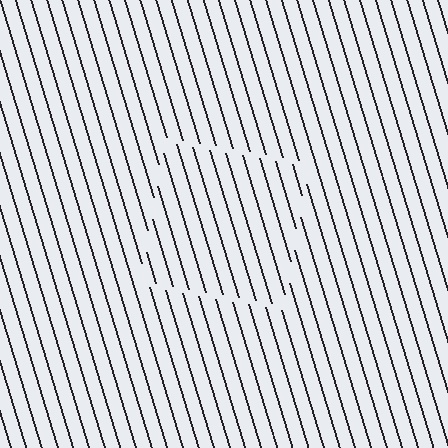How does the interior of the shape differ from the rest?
The interior of the shape contains the same grating, shifted by half a period — the contour is defined by the phase discontinuity where line-ends from the inner and outer gratings abut.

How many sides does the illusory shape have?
4 sides — the line-ends trace a square.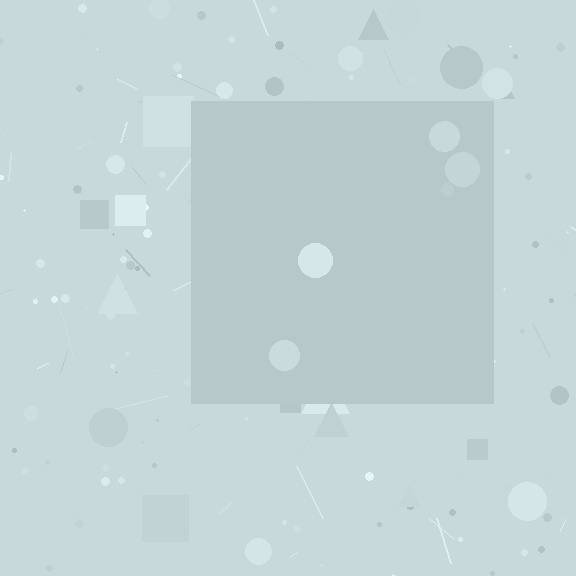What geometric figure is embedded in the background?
A square is embedded in the background.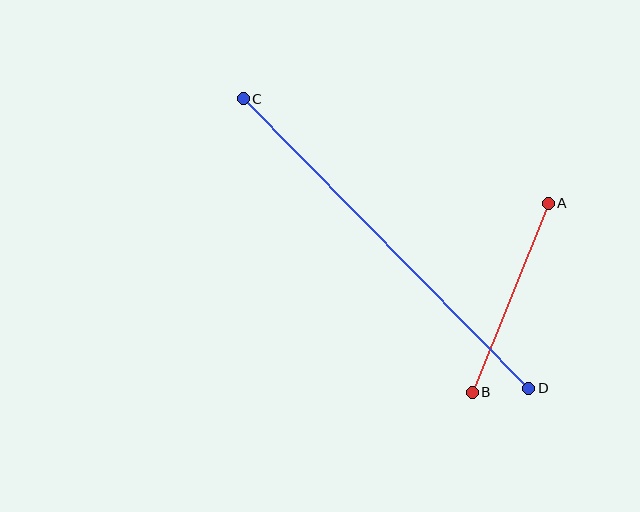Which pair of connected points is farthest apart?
Points C and D are farthest apart.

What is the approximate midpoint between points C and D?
The midpoint is at approximately (386, 244) pixels.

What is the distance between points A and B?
The distance is approximately 203 pixels.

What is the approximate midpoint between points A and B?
The midpoint is at approximately (510, 298) pixels.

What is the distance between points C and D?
The distance is approximately 406 pixels.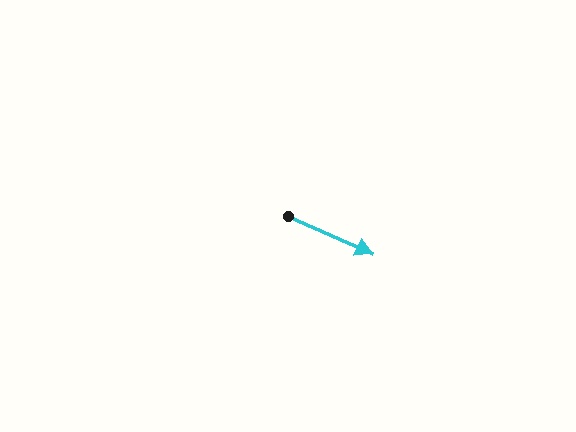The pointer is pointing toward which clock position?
Roughly 4 o'clock.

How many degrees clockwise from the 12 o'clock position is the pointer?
Approximately 114 degrees.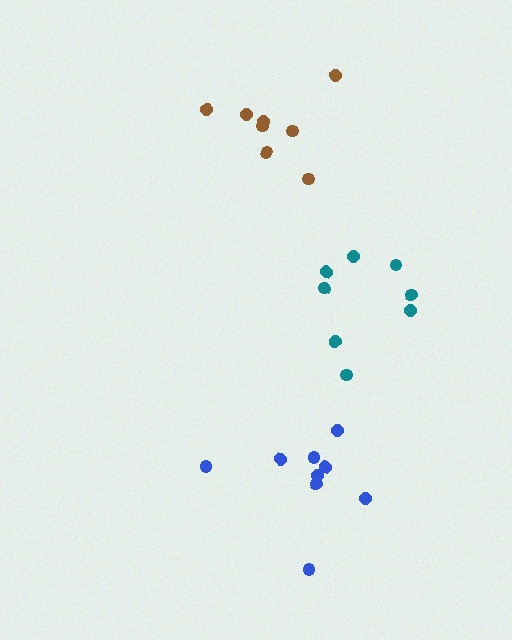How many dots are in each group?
Group 1: 9 dots, Group 2: 8 dots, Group 3: 8 dots (25 total).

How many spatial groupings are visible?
There are 3 spatial groupings.